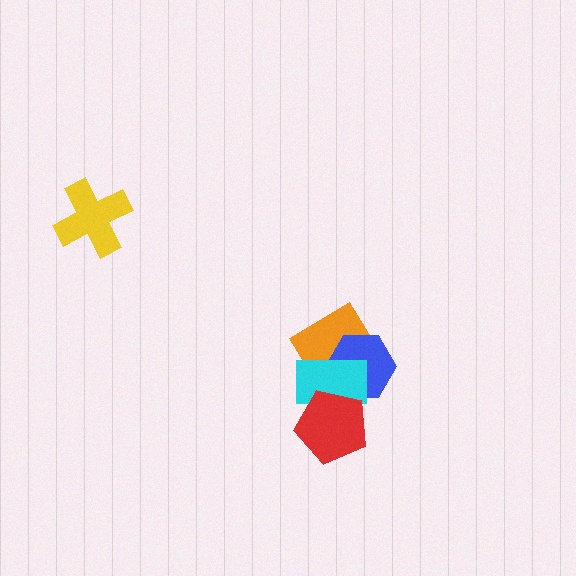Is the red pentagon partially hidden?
No, no other shape covers it.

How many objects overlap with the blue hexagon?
3 objects overlap with the blue hexagon.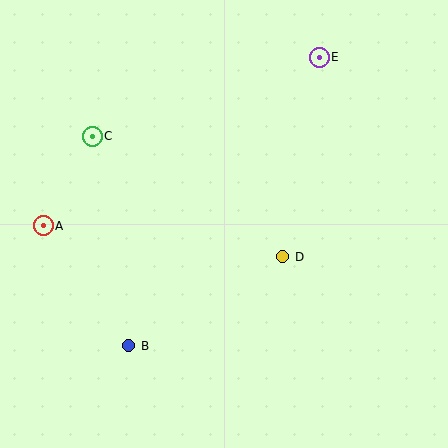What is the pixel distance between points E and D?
The distance between E and D is 203 pixels.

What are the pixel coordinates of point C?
Point C is at (92, 136).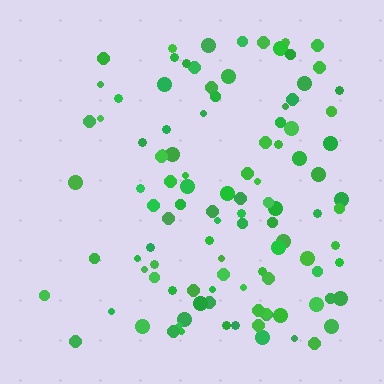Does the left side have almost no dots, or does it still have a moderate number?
Still a moderate number, just noticeably fewer than the right.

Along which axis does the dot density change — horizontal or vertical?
Horizontal.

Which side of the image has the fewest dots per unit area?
The left.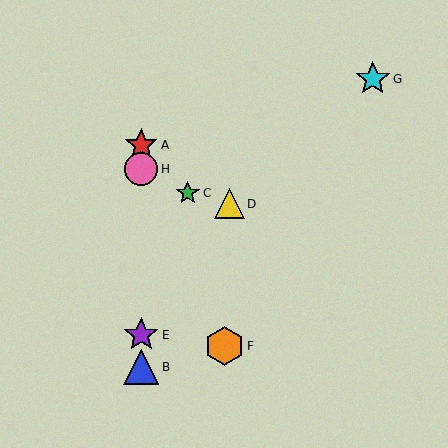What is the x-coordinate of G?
Object G is at x≈373.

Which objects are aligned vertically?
Objects A, B, E, H are aligned vertically.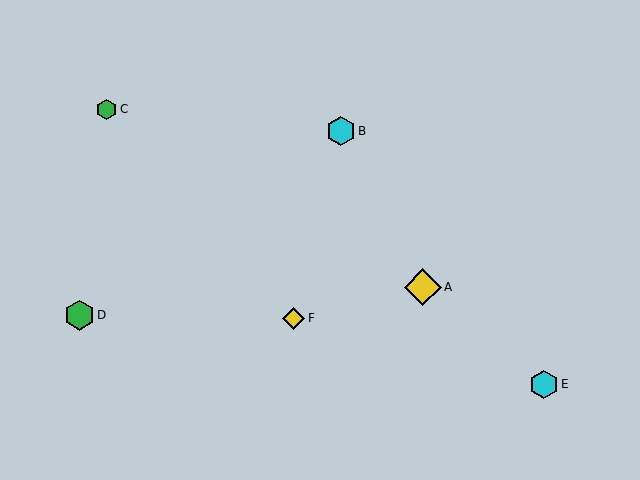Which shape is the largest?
The yellow diamond (labeled A) is the largest.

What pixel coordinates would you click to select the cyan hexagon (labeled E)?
Click at (544, 385) to select the cyan hexagon E.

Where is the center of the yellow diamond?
The center of the yellow diamond is at (293, 318).